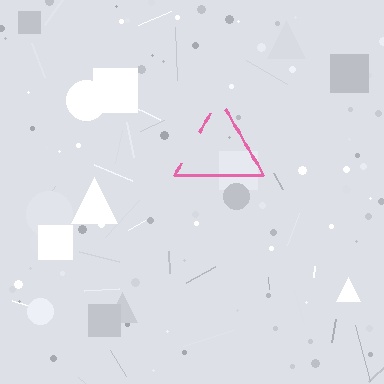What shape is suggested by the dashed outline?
The dashed outline suggests a triangle.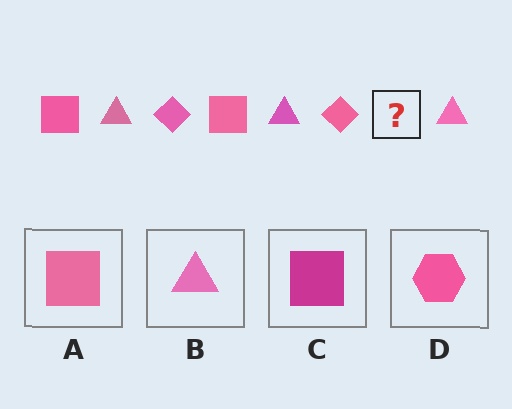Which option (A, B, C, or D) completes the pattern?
A.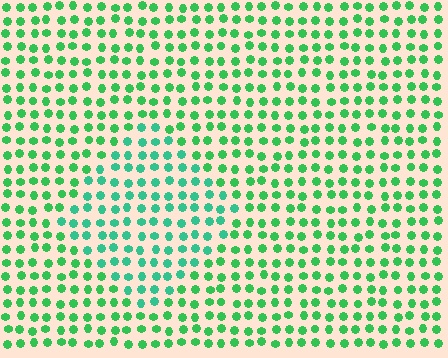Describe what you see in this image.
The image is filled with small green elements in a uniform arrangement. A diamond-shaped region is visible where the elements are tinted to a slightly different hue, forming a subtle color boundary.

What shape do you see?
I see a diamond.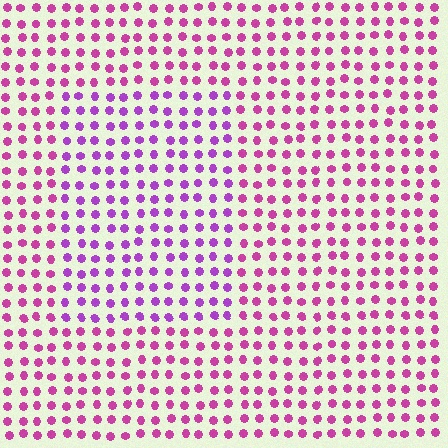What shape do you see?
I see a rectangle.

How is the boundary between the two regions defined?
The boundary is defined purely by a slight shift in hue (about 30 degrees). Spacing, size, and orientation are identical on both sides.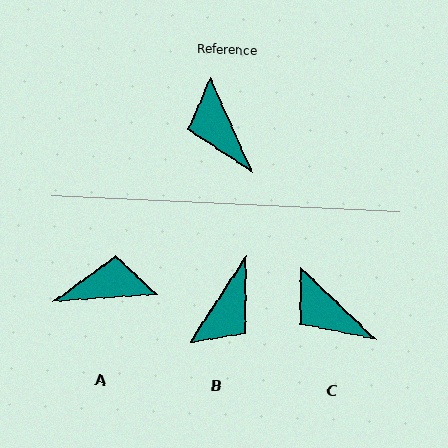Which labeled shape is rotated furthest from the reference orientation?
B, about 123 degrees away.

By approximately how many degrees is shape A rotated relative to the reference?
Approximately 110 degrees clockwise.